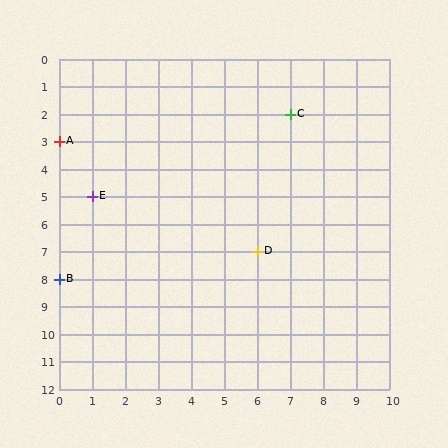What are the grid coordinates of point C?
Point C is at grid coordinates (7, 2).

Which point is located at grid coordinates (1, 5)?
Point E is at (1, 5).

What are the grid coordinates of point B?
Point B is at grid coordinates (0, 8).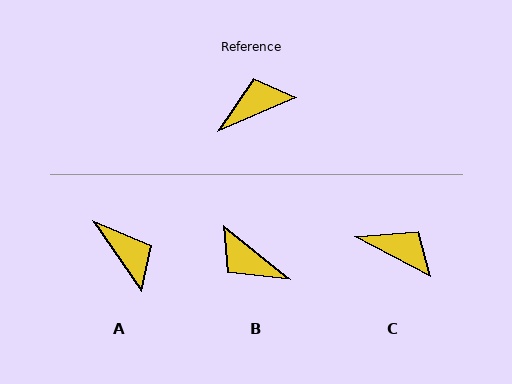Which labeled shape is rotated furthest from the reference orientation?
B, about 118 degrees away.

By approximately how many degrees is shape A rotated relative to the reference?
Approximately 79 degrees clockwise.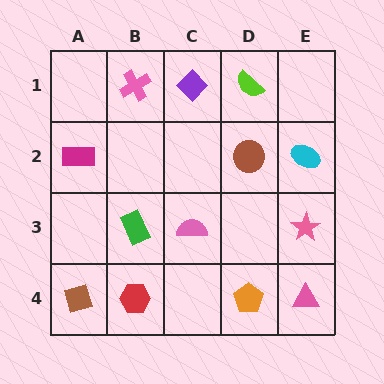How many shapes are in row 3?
3 shapes.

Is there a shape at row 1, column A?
No, that cell is empty.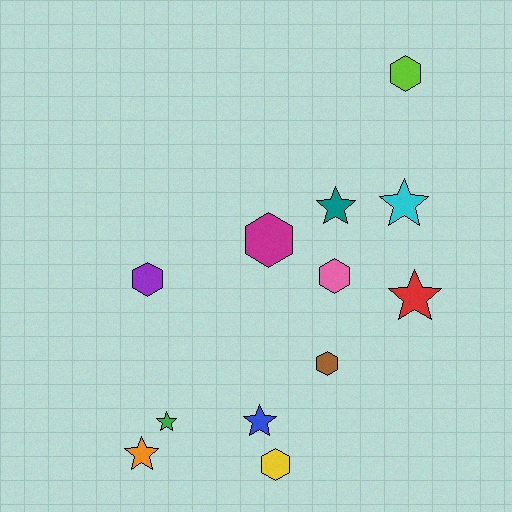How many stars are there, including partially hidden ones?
There are 6 stars.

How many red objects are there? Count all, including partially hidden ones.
There is 1 red object.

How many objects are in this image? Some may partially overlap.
There are 12 objects.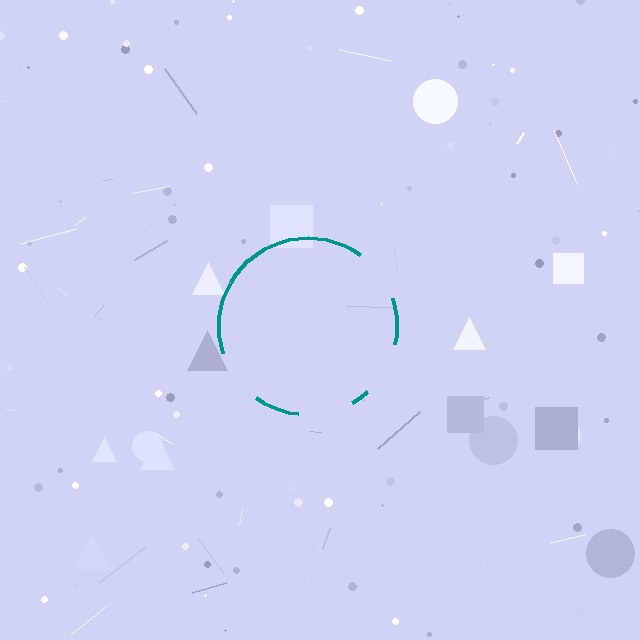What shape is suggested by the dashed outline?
The dashed outline suggests a circle.